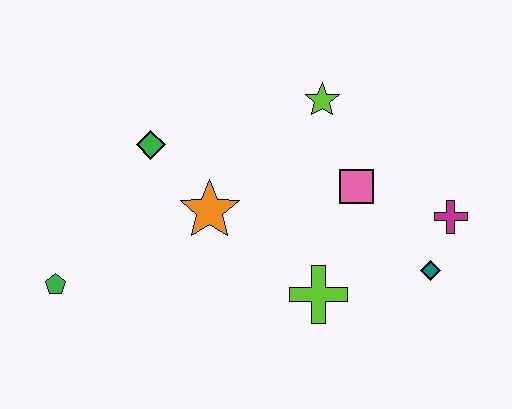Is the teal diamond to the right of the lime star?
Yes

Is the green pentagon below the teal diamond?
Yes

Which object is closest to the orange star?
The green diamond is closest to the orange star.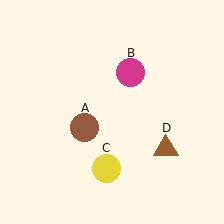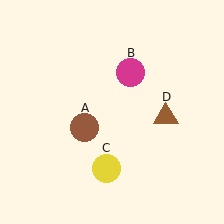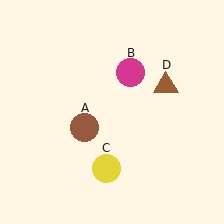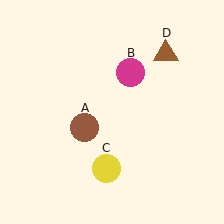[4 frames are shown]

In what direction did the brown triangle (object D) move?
The brown triangle (object D) moved up.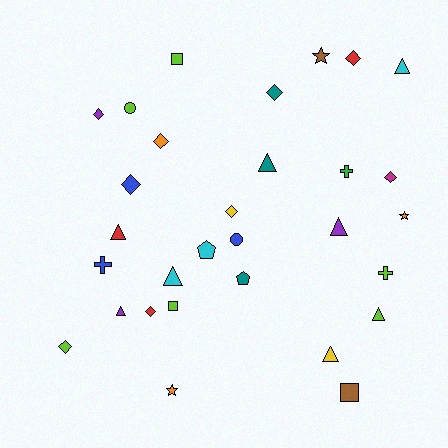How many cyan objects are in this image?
There are 3 cyan objects.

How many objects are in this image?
There are 30 objects.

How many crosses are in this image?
There are 3 crosses.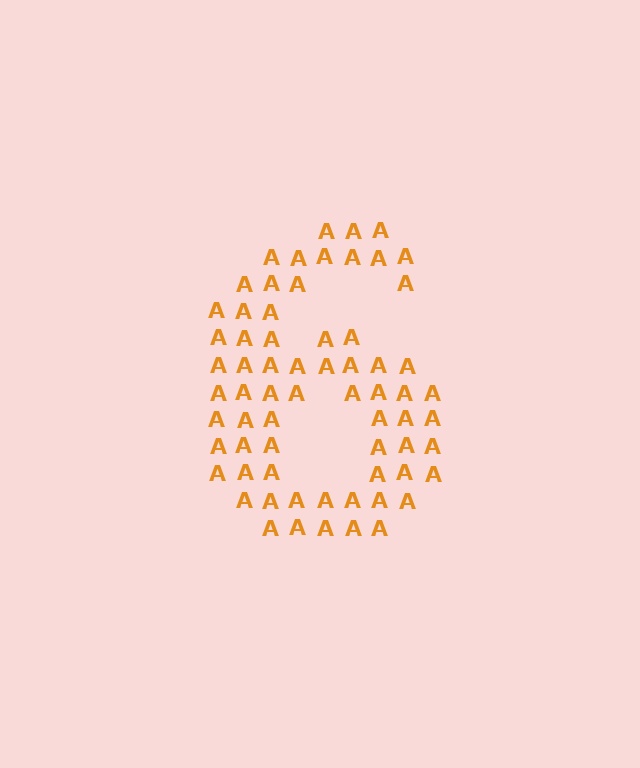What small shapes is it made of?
It is made of small letter A's.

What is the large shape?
The large shape is the digit 6.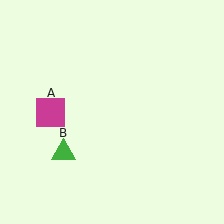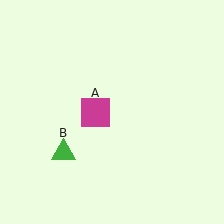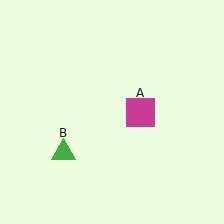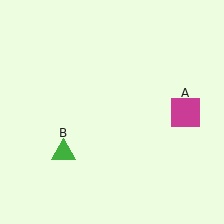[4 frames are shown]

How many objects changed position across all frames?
1 object changed position: magenta square (object A).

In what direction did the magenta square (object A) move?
The magenta square (object A) moved right.